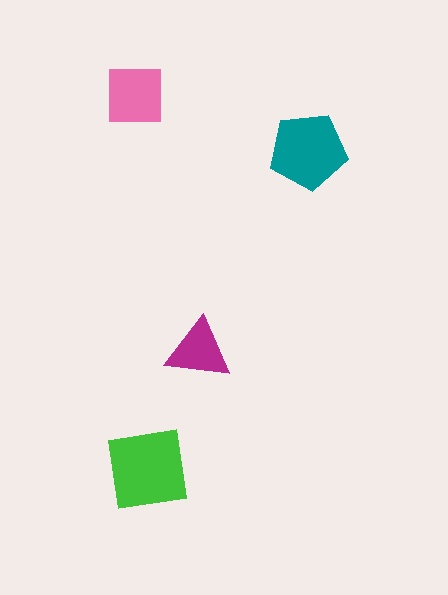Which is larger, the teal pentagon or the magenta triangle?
The teal pentagon.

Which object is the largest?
The green square.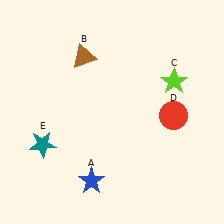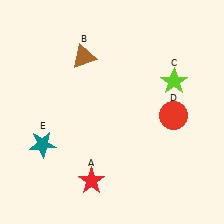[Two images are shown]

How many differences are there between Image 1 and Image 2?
There is 1 difference between the two images.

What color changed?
The star (A) changed from blue in Image 1 to red in Image 2.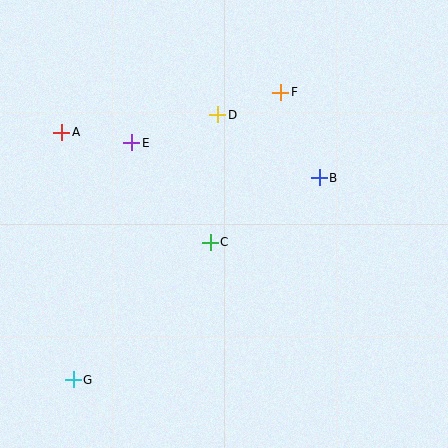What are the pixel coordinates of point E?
Point E is at (132, 143).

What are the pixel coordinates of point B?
Point B is at (319, 178).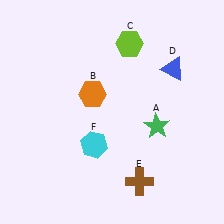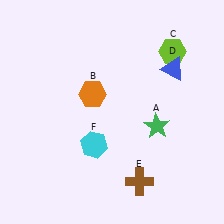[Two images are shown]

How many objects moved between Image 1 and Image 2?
1 object moved between the two images.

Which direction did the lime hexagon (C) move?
The lime hexagon (C) moved right.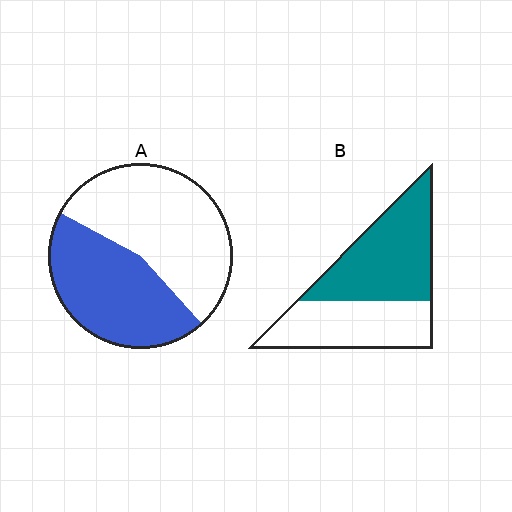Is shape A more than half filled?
No.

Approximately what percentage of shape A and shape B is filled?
A is approximately 45% and B is approximately 55%.